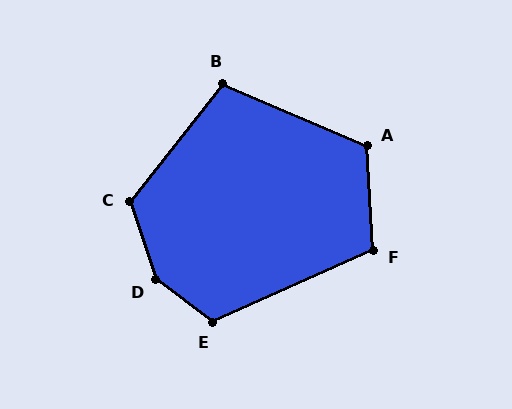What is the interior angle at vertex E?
Approximately 119 degrees (obtuse).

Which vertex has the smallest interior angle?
B, at approximately 104 degrees.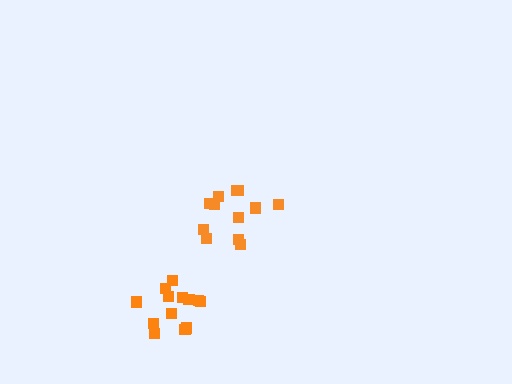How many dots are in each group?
Group 1: 13 dots, Group 2: 12 dots (25 total).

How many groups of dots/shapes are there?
There are 2 groups.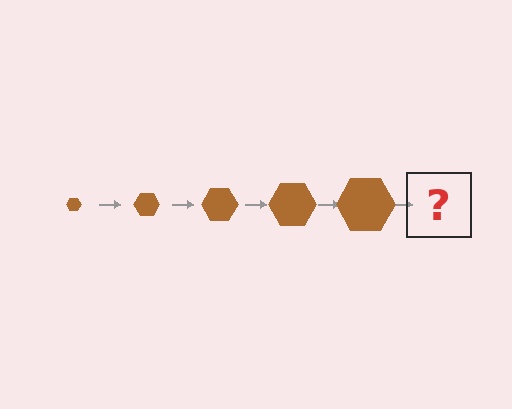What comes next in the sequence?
The next element should be a brown hexagon, larger than the previous one.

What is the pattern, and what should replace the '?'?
The pattern is that the hexagon gets progressively larger each step. The '?' should be a brown hexagon, larger than the previous one.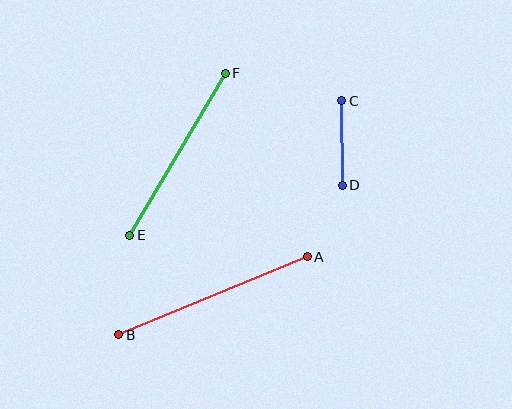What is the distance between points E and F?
The distance is approximately 188 pixels.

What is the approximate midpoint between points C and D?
The midpoint is at approximately (342, 143) pixels.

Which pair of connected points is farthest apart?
Points A and B are farthest apart.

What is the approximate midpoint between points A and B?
The midpoint is at approximately (213, 296) pixels.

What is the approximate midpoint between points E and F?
The midpoint is at approximately (177, 154) pixels.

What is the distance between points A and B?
The distance is approximately 204 pixels.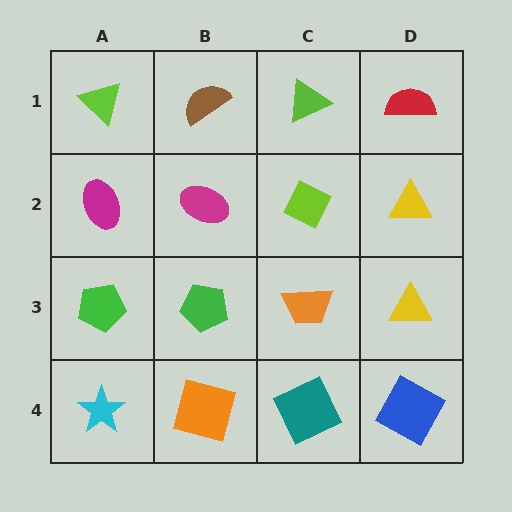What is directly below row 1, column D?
A yellow triangle.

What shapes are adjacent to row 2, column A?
A lime triangle (row 1, column A), a green pentagon (row 3, column A), a magenta ellipse (row 2, column B).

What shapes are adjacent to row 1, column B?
A magenta ellipse (row 2, column B), a lime triangle (row 1, column A), a lime triangle (row 1, column C).